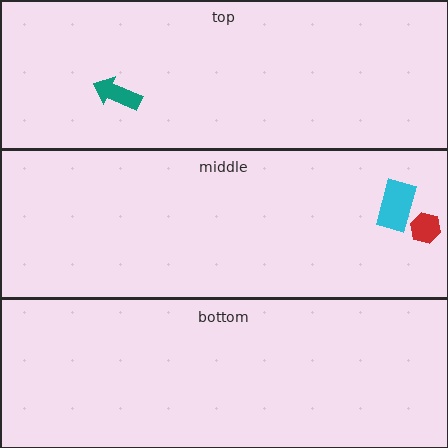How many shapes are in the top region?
1.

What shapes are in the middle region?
The cyan rectangle, the red hexagon.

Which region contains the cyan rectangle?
The middle region.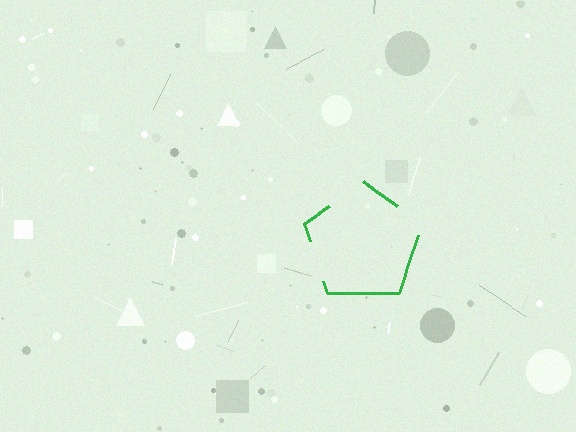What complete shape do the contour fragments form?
The contour fragments form a pentagon.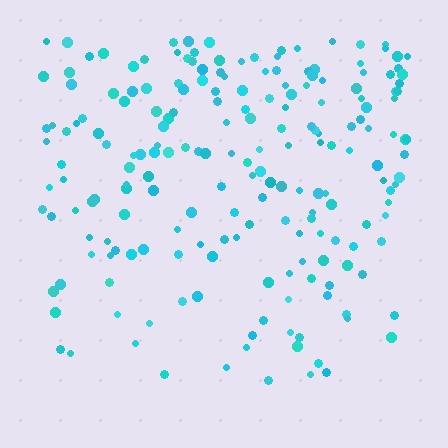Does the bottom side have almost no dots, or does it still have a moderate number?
Still a moderate number, just noticeably fewer than the top.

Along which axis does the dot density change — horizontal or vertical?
Vertical.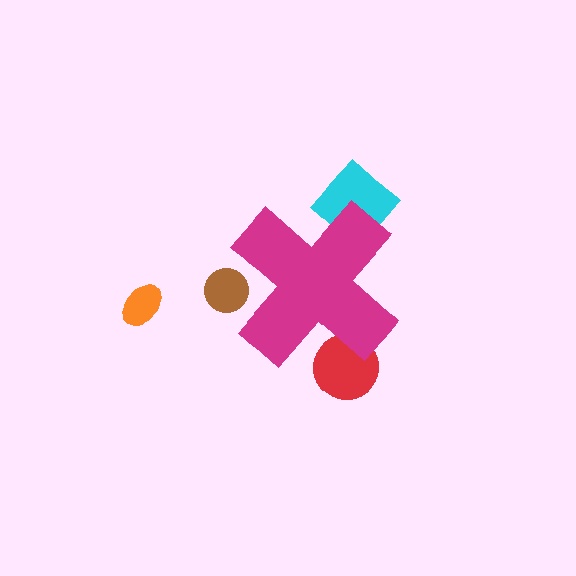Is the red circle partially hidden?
Yes, the red circle is partially hidden behind the magenta cross.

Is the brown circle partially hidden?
Yes, the brown circle is partially hidden behind the magenta cross.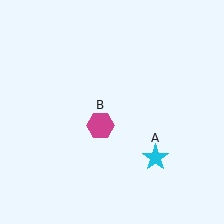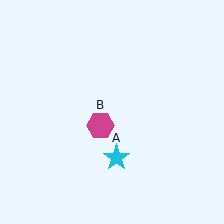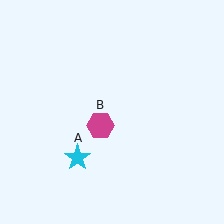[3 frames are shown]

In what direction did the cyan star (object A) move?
The cyan star (object A) moved left.